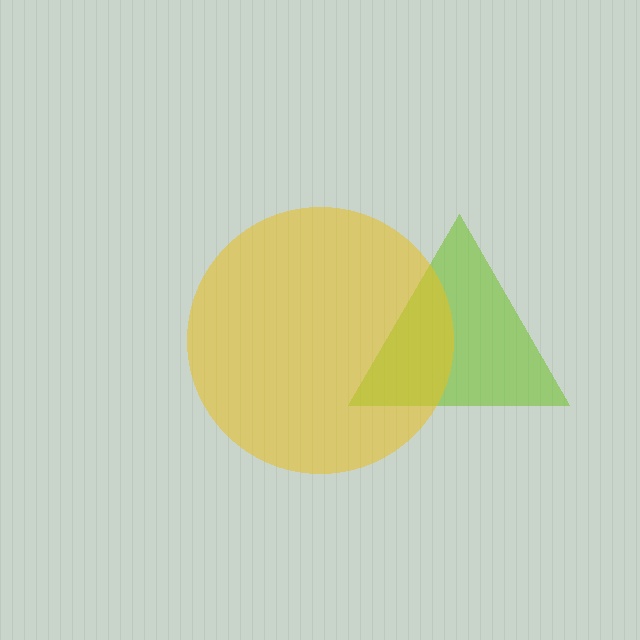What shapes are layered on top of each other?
The layered shapes are: a lime triangle, a yellow circle.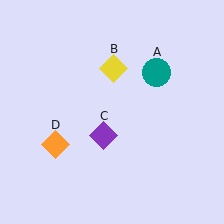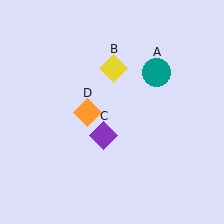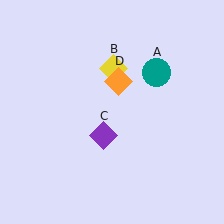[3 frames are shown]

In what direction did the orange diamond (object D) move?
The orange diamond (object D) moved up and to the right.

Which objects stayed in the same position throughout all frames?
Teal circle (object A) and yellow diamond (object B) and purple diamond (object C) remained stationary.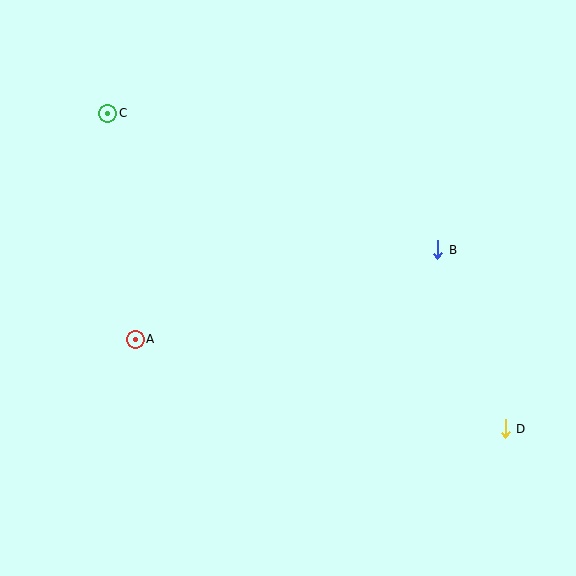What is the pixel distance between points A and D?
The distance between A and D is 381 pixels.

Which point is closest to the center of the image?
Point B at (438, 250) is closest to the center.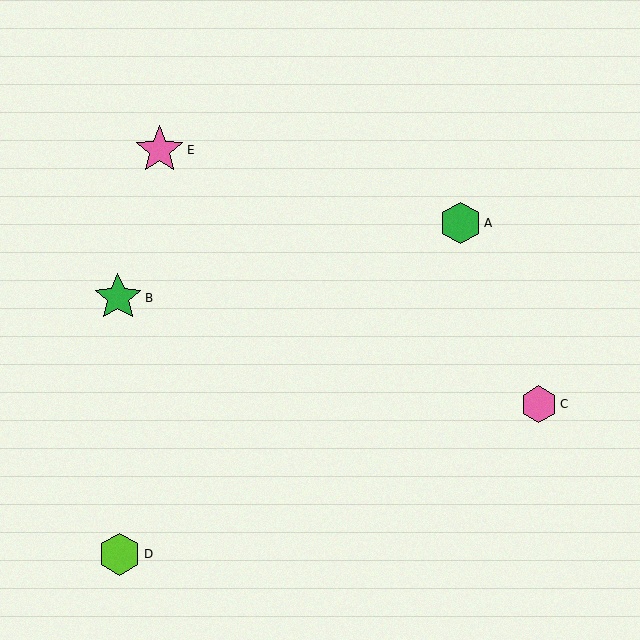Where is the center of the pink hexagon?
The center of the pink hexagon is at (539, 404).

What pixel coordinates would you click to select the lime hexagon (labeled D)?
Click at (120, 554) to select the lime hexagon D.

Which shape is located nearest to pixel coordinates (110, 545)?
The lime hexagon (labeled D) at (120, 554) is nearest to that location.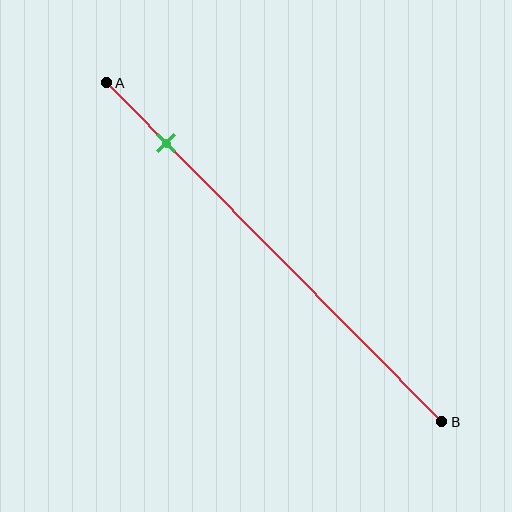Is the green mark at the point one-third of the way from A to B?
No, the mark is at about 20% from A, not at the 33% one-third point.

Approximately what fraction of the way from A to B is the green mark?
The green mark is approximately 20% of the way from A to B.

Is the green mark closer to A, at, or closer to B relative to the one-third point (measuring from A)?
The green mark is closer to point A than the one-third point of segment AB.